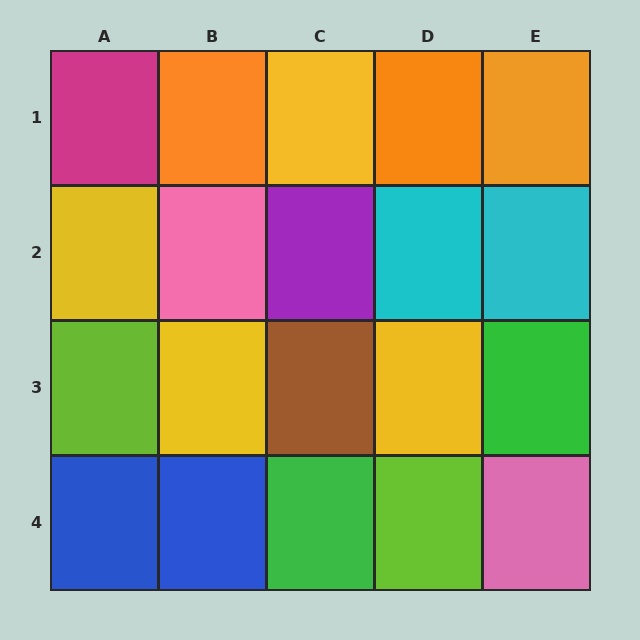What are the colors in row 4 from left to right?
Blue, blue, green, lime, pink.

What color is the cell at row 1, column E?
Orange.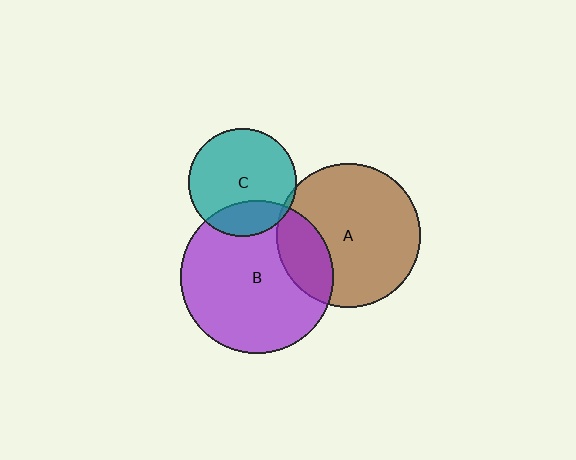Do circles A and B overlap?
Yes.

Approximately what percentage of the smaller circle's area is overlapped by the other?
Approximately 20%.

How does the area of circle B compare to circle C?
Approximately 2.0 times.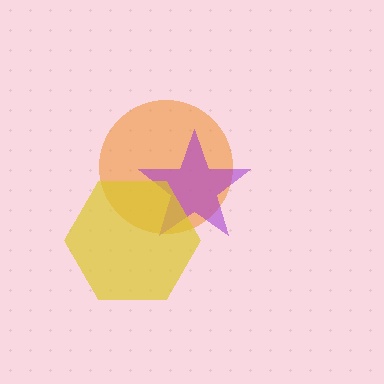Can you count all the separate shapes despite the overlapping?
Yes, there are 3 separate shapes.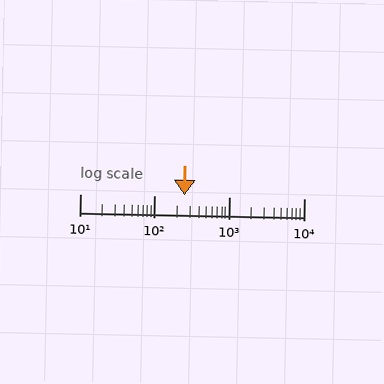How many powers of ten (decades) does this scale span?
The scale spans 3 decades, from 10 to 10000.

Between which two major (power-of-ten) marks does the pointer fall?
The pointer is between 100 and 1000.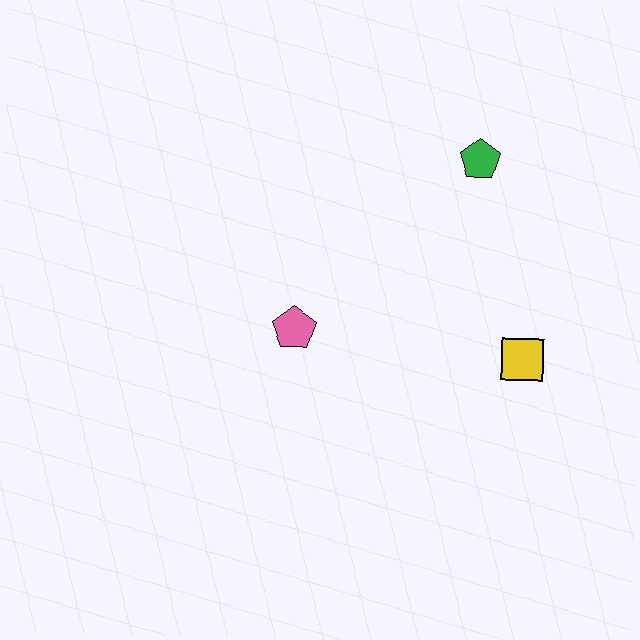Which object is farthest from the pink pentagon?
The green pentagon is farthest from the pink pentagon.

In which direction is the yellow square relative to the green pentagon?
The yellow square is below the green pentagon.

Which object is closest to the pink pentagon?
The yellow square is closest to the pink pentagon.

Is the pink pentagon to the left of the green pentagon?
Yes